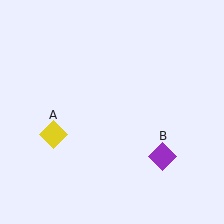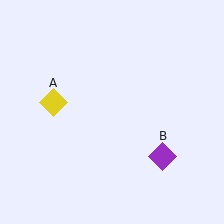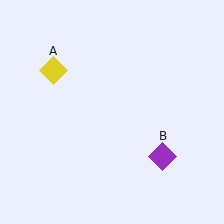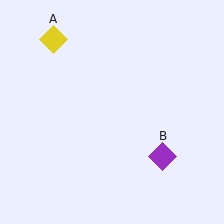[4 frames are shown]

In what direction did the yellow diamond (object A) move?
The yellow diamond (object A) moved up.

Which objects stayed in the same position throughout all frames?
Purple diamond (object B) remained stationary.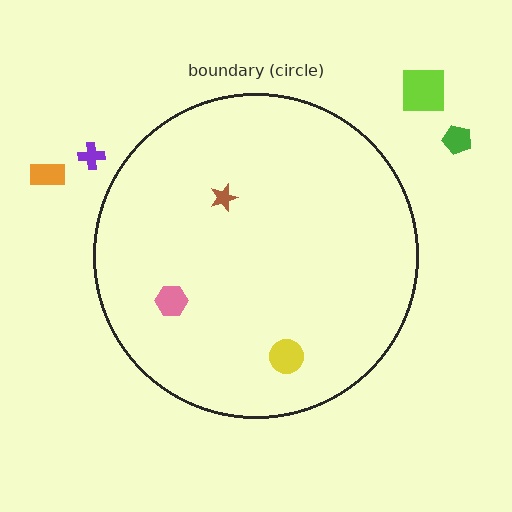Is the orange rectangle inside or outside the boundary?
Outside.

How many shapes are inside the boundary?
3 inside, 4 outside.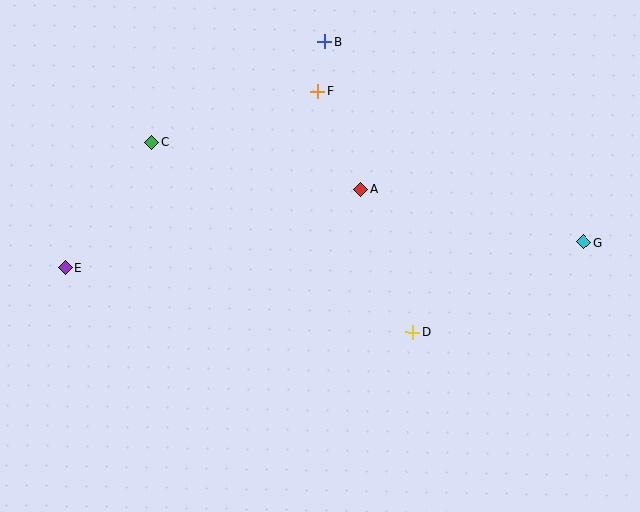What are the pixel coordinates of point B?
Point B is at (324, 42).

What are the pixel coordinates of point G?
Point G is at (584, 242).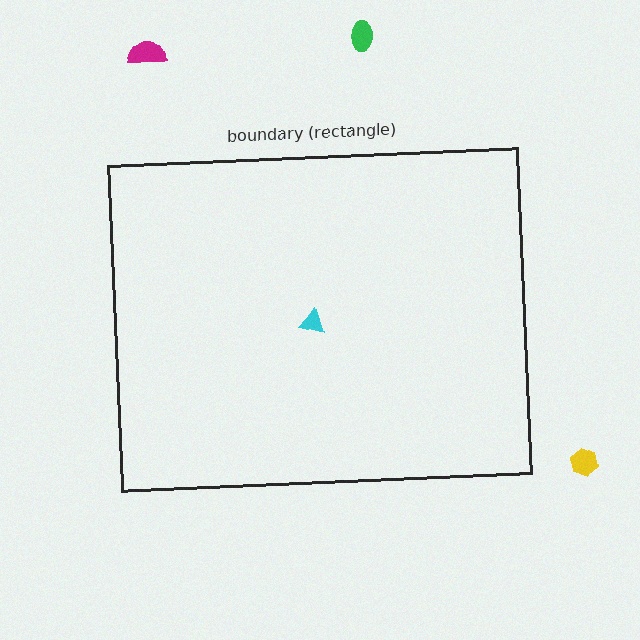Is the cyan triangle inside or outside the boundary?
Inside.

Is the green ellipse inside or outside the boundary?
Outside.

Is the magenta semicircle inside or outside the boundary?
Outside.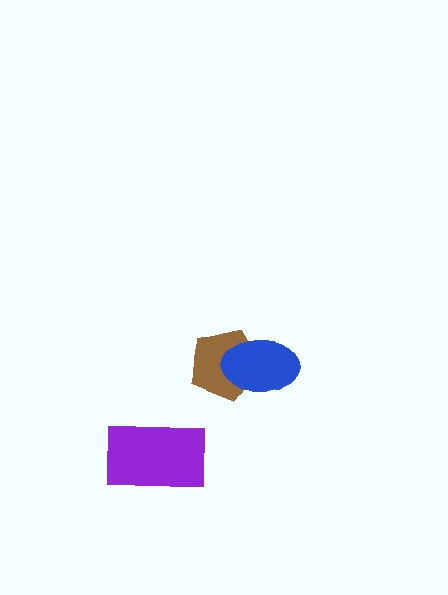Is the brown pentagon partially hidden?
Yes, it is partially covered by another shape.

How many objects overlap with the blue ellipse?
1 object overlaps with the blue ellipse.